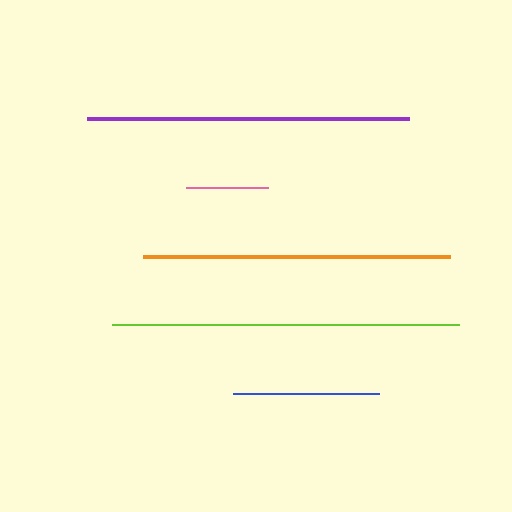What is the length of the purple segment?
The purple segment is approximately 322 pixels long.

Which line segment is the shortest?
The pink line is the shortest at approximately 81 pixels.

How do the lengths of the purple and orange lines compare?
The purple and orange lines are approximately the same length.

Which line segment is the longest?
The lime line is the longest at approximately 347 pixels.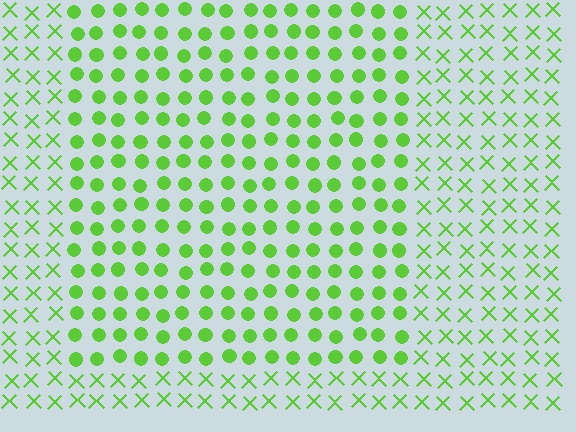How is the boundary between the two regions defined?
The boundary is defined by a change in element shape: circles inside vs. X marks outside. All elements share the same color and spacing.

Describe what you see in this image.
The image is filled with small lime elements arranged in a uniform grid. A rectangle-shaped region contains circles, while the surrounding area contains X marks. The boundary is defined purely by the change in element shape.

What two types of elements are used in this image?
The image uses circles inside the rectangle region and X marks outside it.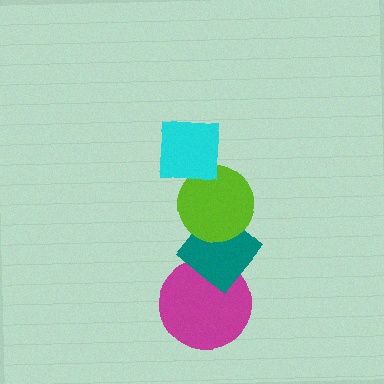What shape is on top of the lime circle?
The cyan square is on top of the lime circle.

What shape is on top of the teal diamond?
The lime circle is on top of the teal diamond.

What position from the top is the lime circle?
The lime circle is 2nd from the top.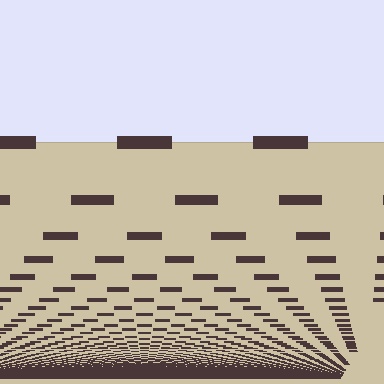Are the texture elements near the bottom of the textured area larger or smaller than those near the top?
Smaller. The gradient is inverted — elements near the bottom are smaller and denser.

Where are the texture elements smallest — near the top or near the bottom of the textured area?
Near the bottom.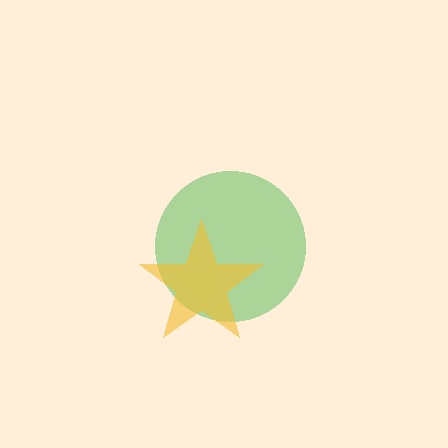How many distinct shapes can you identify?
There are 2 distinct shapes: a green circle, a yellow star.